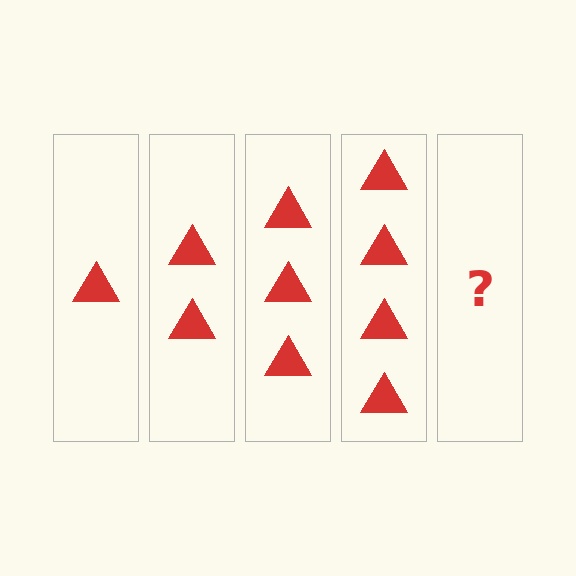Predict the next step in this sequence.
The next step is 5 triangles.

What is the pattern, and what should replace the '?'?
The pattern is that each step adds one more triangle. The '?' should be 5 triangles.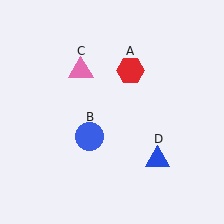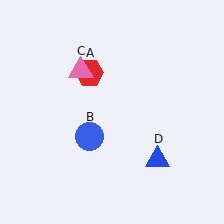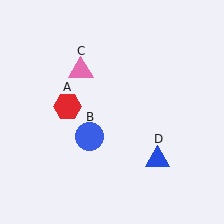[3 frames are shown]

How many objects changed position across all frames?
1 object changed position: red hexagon (object A).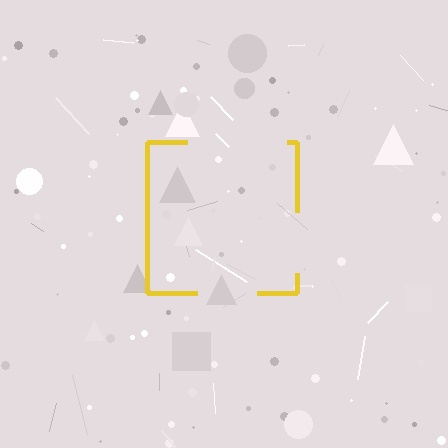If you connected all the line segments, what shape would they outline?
They would outline a square.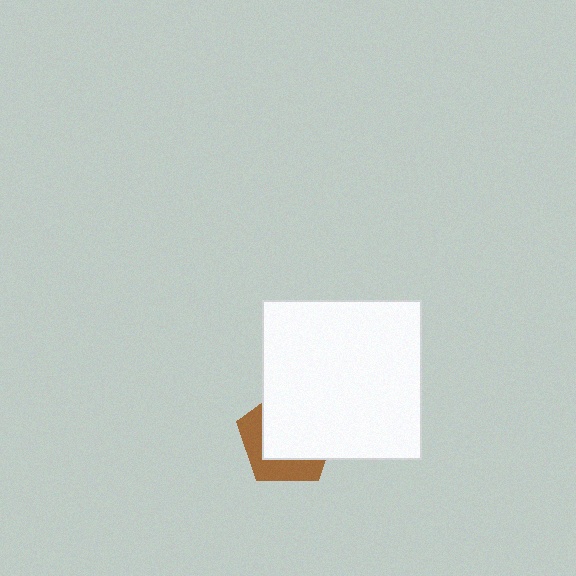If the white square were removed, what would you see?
You would see the complete brown pentagon.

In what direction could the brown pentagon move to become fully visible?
The brown pentagon could move toward the lower-left. That would shift it out from behind the white square entirely.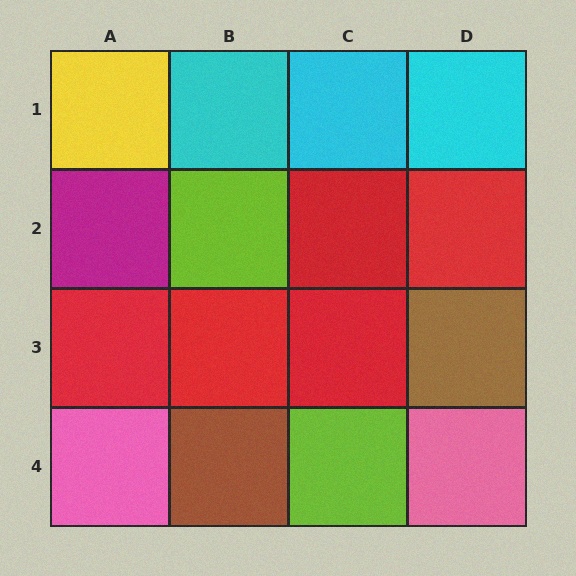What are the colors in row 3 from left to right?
Red, red, red, brown.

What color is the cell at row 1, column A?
Yellow.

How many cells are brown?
2 cells are brown.